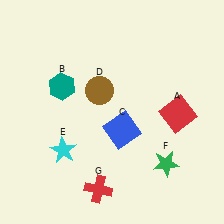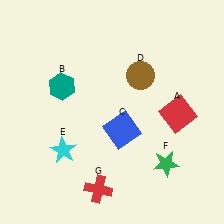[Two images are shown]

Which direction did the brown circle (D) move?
The brown circle (D) moved right.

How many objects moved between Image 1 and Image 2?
1 object moved between the two images.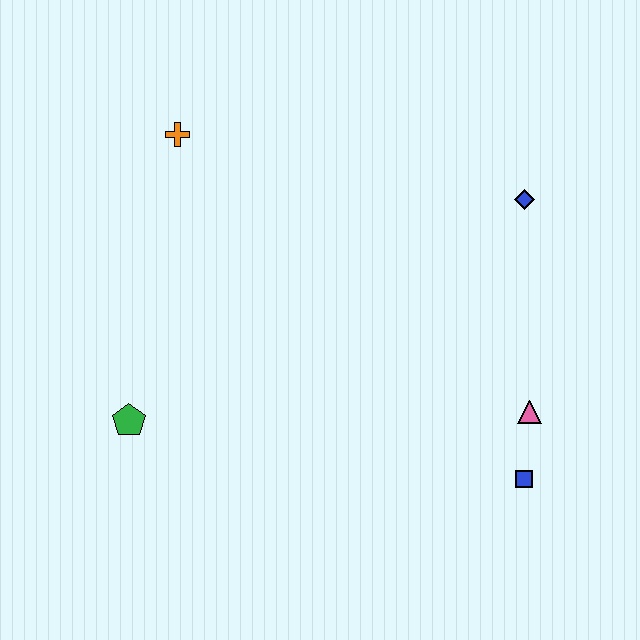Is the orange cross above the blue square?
Yes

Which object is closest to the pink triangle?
The blue square is closest to the pink triangle.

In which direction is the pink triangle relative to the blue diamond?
The pink triangle is below the blue diamond.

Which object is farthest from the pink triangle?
The orange cross is farthest from the pink triangle.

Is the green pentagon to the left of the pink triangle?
Yes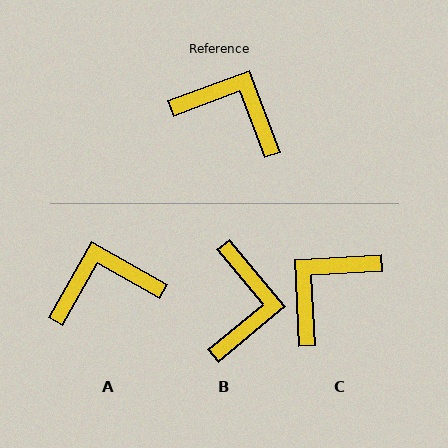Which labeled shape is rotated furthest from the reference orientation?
C, about 73 degrees away.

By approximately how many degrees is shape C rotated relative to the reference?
Approximately 73 degrees counter-clockwise.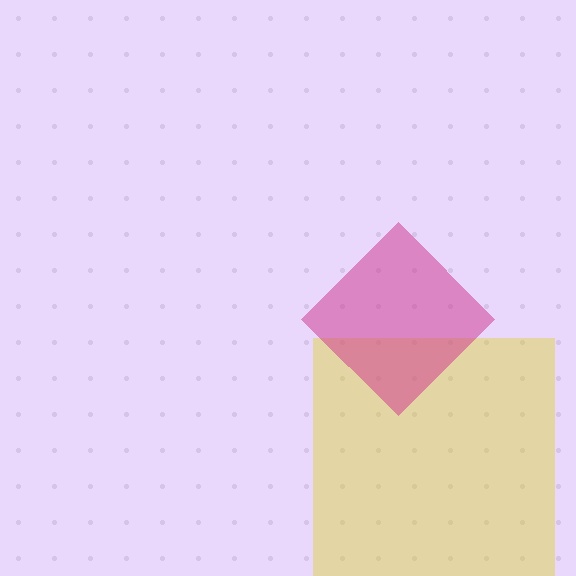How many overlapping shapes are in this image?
There are 2 overlapping shapes in the image.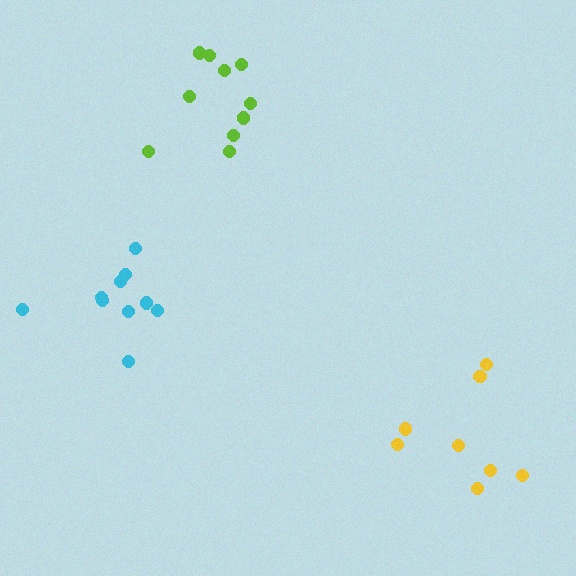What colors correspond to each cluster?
The clusters are colored: lime, cyan, yellow.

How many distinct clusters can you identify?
There are 3 distinct clusters.